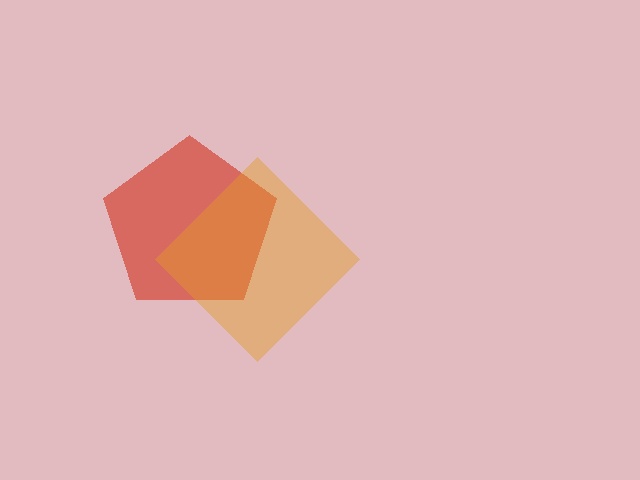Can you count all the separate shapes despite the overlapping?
Yes, there are 2 separate shapes.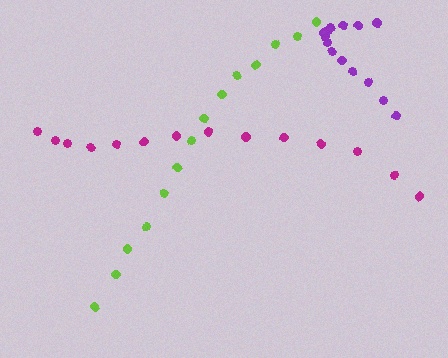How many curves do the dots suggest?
There are 3 distinct paths.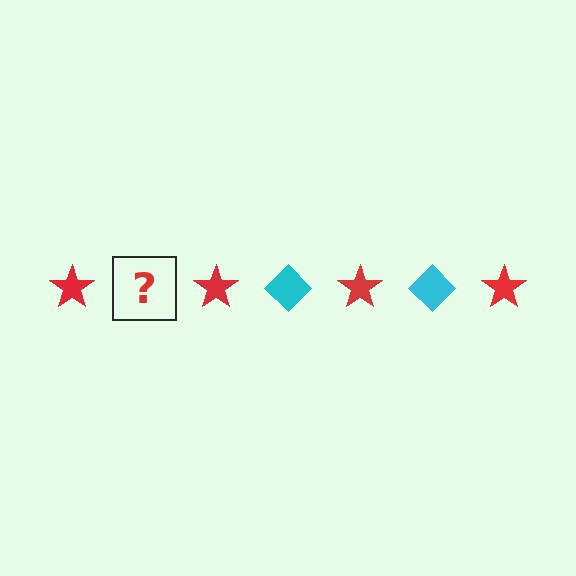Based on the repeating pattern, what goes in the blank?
The blank should be a cyan diamond.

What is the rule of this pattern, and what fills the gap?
The rule is that the pattern alternates between red star and cyan diamond. The gap should be filled with a cyan diamond.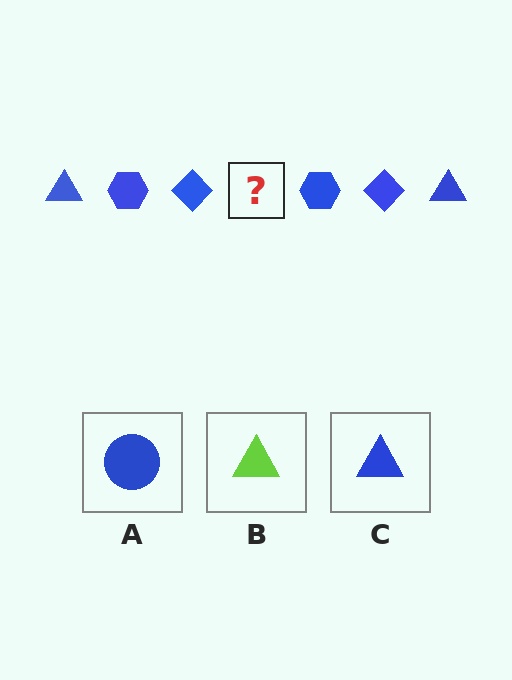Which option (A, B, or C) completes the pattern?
C.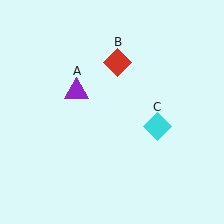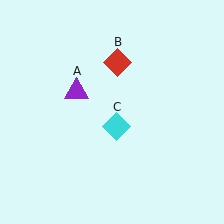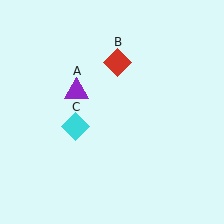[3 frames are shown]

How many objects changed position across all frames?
1 object changed position: cyan diamond (object C).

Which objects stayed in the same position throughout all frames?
Purple triangle (object A) and red diamond (object B) remained stationary.